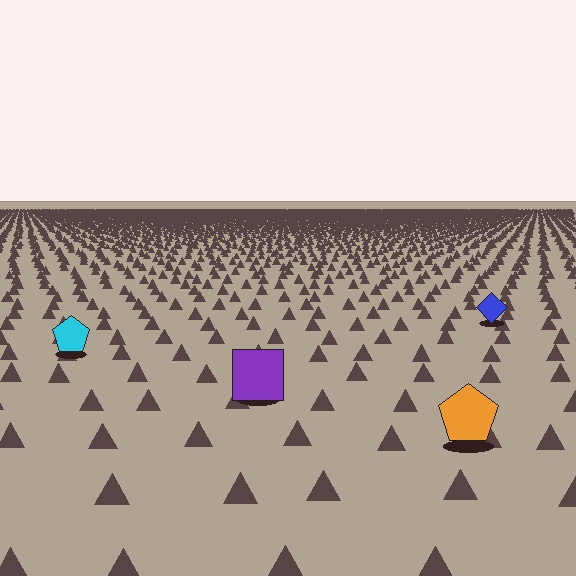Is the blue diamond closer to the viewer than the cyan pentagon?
No. The cyan pentagon is closer — you can tell from the texture gradient: the ground texture is coarser near it.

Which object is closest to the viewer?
The orange pentagon is closest. The texture marks near it are larger and more spread out.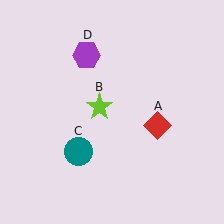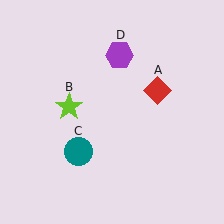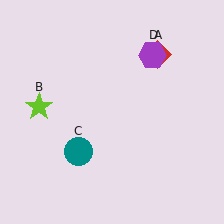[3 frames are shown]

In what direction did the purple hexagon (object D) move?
The purple hexagon (object D) moved right.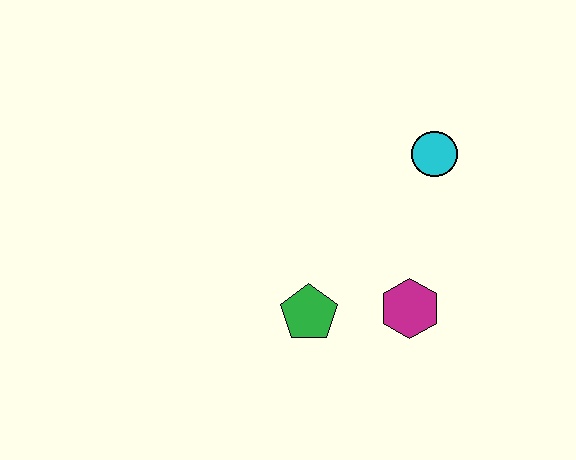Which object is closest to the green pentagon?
The magenta hexagon is closest to the green pentagon.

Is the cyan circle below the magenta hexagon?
No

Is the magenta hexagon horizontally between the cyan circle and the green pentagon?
Yes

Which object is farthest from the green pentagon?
The cyan circle is farthest from the green pentagon.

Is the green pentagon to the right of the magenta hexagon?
No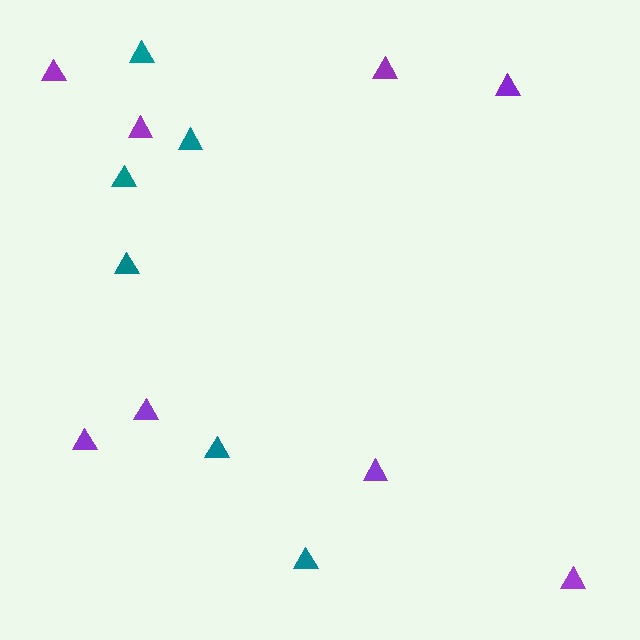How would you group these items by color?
There are 2 groups: one group of teal triangles (6) and one group of purple triangles (8).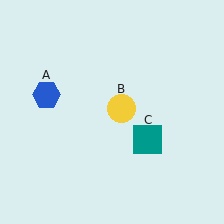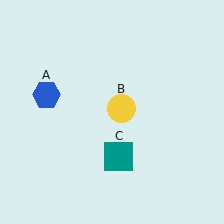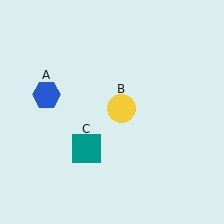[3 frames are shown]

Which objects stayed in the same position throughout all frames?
Blue hexagon (object A) and yellow circle (object B) remained stationary.